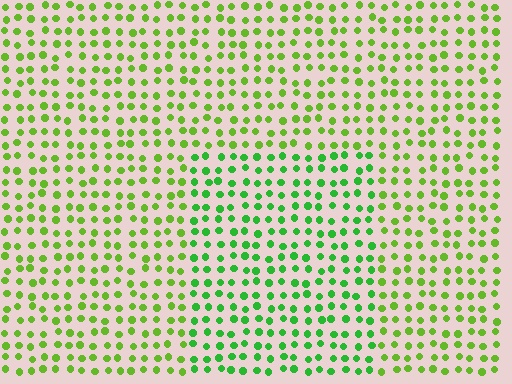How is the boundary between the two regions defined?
The boundary is defined purely by a slight shift in hue (about 28 degrees). Spacing, size, and orientation are identical on both sides.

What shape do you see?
I see a rectangle.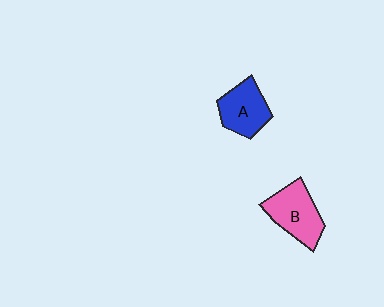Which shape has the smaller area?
Shape A (blue).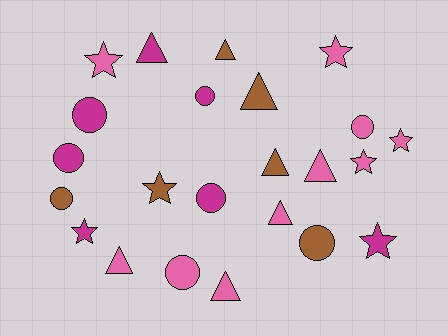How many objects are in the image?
There are 23 objects.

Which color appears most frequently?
Pink, with 10 objects.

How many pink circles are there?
There are 2 pink circles.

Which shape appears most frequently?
Triangle, with 8 objects.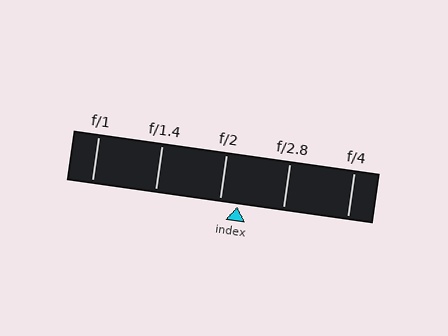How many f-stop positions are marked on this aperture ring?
There are 5 f-stop positions marked.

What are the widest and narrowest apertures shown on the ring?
The widest aperture shown is f/1 and the narrowest is f/4.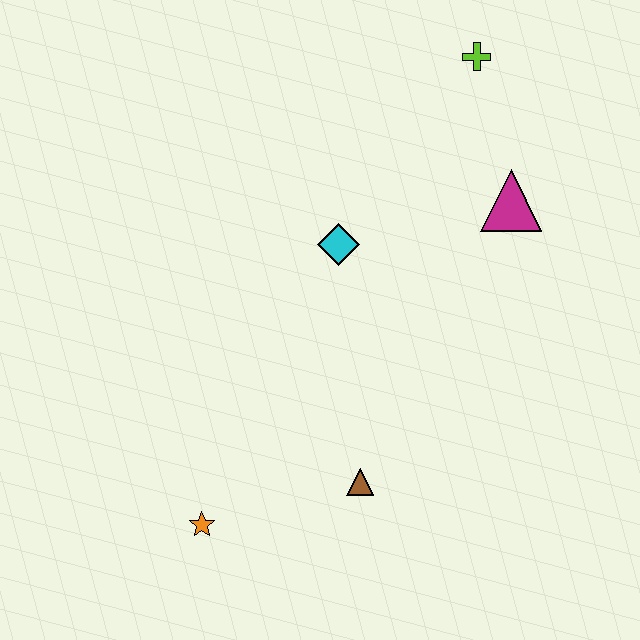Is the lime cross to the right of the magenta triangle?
No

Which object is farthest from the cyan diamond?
The orange star is farthest from the cyan diamond.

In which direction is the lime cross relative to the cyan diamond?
The lime cross is above the cyan diamond.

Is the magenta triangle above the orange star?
Yes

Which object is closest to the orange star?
The brown triangle is closest to the orange star.